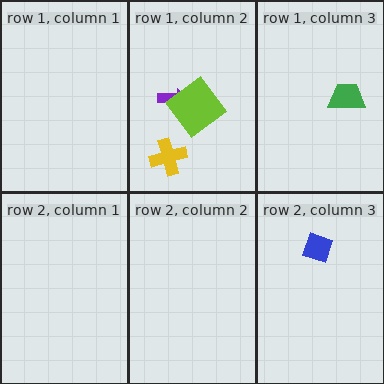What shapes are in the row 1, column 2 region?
The purple arrow, the yellow cross, the lime diamond.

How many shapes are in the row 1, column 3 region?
1.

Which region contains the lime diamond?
The row 1, column 2 region.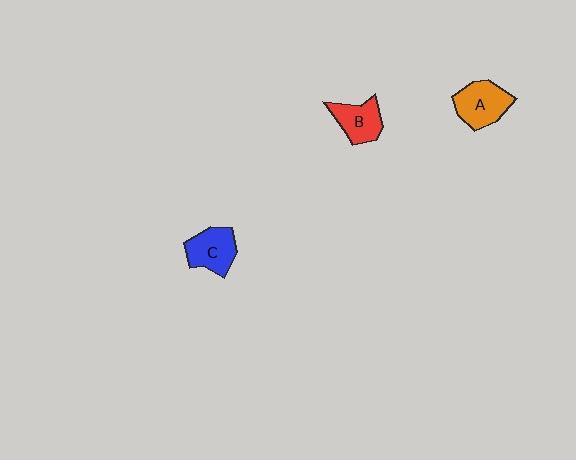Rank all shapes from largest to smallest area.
From largest to smallest: A (orange), C (blue), B (red).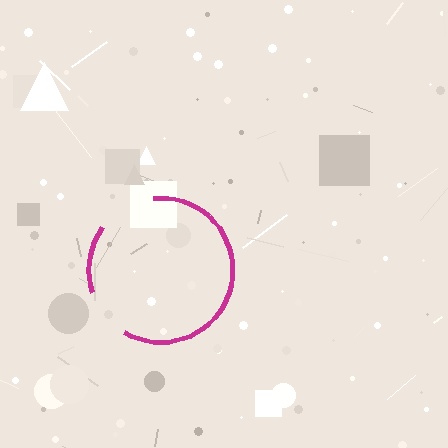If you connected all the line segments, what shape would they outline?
They would outline a circle.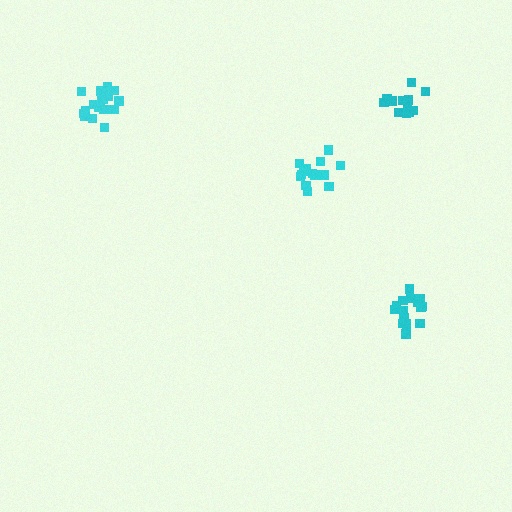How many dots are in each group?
Group 1: 13 dots, Group 2: 19 dots, Group 3: 16 dots, Group 4: 17 dots (65 total).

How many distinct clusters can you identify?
There are 4 distinct clusters.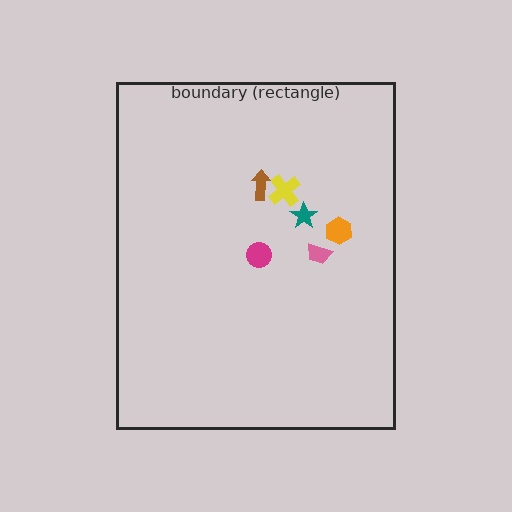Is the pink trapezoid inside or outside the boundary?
Inside.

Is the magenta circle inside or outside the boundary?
Inside.